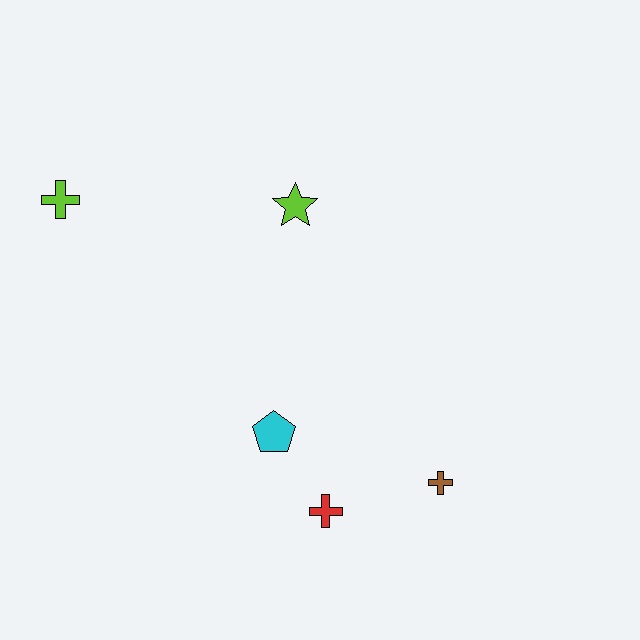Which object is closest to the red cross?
The cyan pentagon is closest to the red cross.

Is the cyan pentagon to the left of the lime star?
Yes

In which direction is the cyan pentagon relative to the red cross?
The cyan pentagon is above the red cross.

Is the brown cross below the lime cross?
Yes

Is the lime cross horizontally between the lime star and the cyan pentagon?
No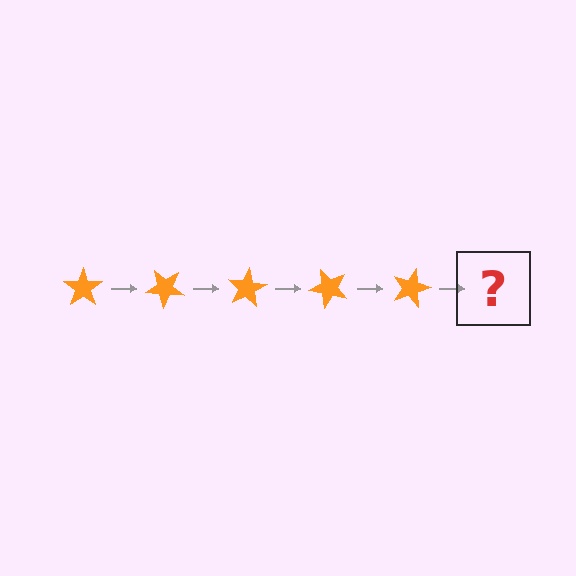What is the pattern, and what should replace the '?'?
The pattern is that the star rotates 40 degrees each step. The '?' should be an orange star rotated 200 degrees.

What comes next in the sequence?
The next element should be an orange star rotated 200 degrees.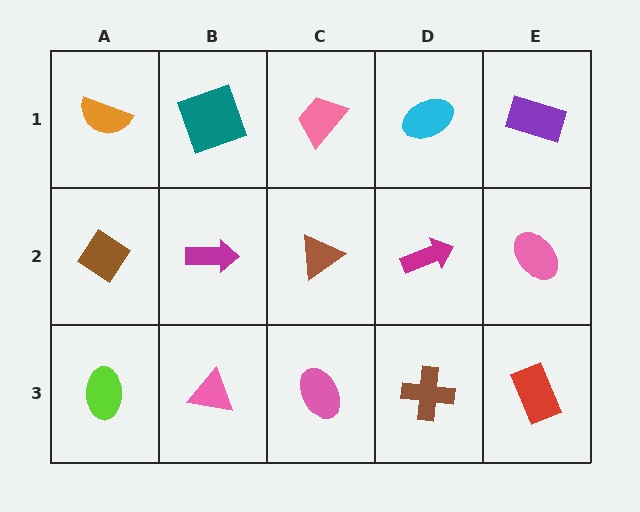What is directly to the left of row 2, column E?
A magenta arrow.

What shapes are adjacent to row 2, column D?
A cyan ellipse (row 1, column D), a brown cross (row 3, column D), a brown triangle (row 2, column C), a pink ellipse (row 2, column E).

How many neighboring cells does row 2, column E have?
3.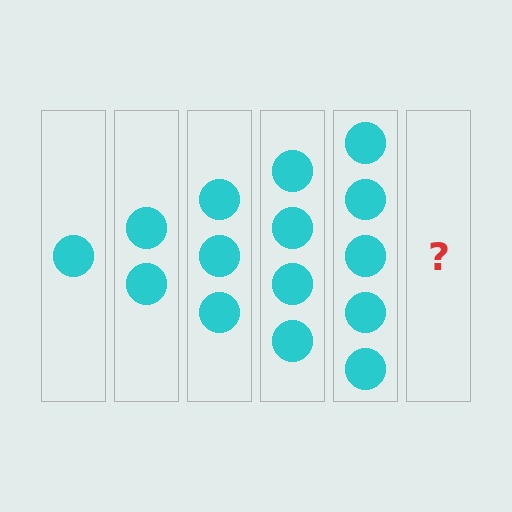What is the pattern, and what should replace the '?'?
The pattern is that each step adds one more circle. The '?' should be 6 circles.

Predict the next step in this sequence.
The next step is 6 circles.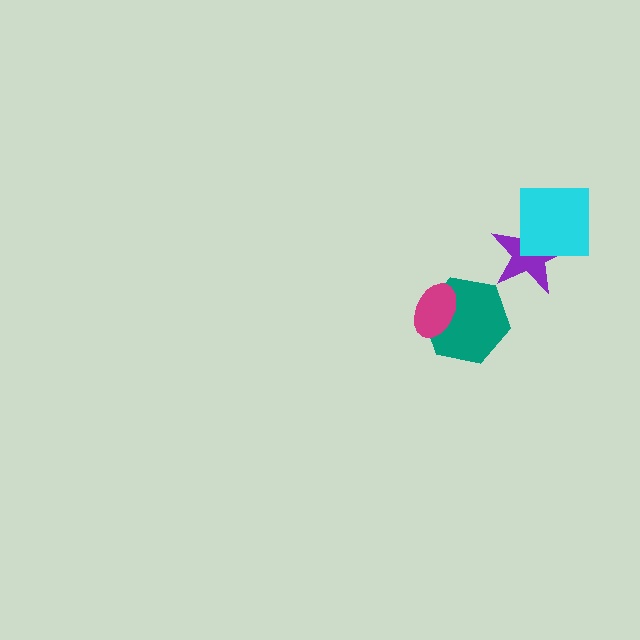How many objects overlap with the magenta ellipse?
1 object overlaps with the magenta ellipse.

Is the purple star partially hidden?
Yes, it is partially covered by another shape.